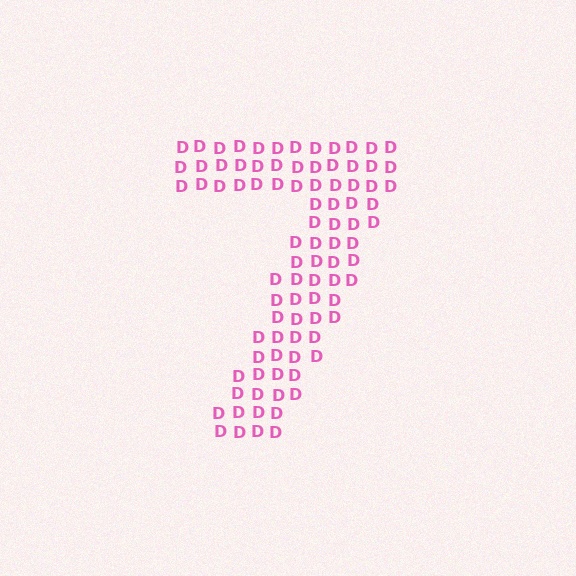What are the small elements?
The small elements are letter D's.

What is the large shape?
The large shape is the digit 7.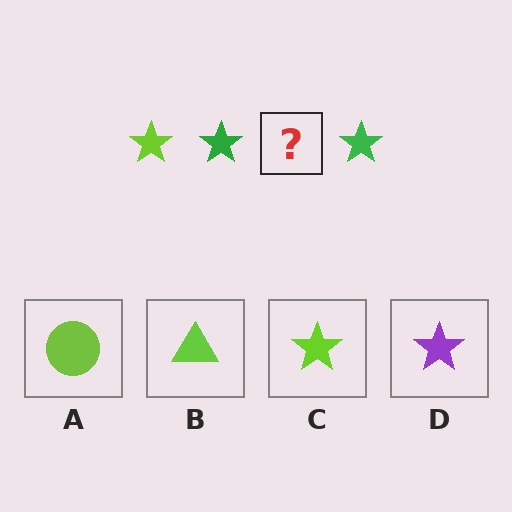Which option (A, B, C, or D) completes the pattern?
C.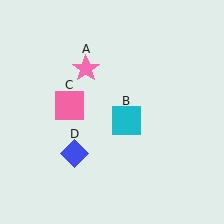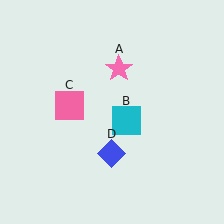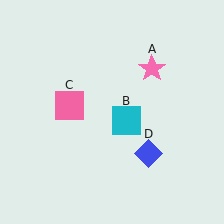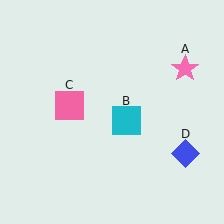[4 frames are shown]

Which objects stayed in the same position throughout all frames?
Cyan square (object B) and pink square (object C) remained stationary.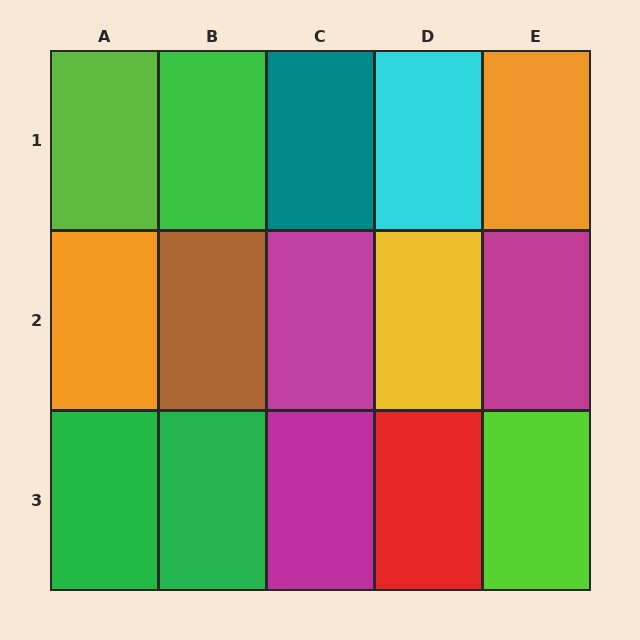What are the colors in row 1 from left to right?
Lime, green, teal, cyan, orange.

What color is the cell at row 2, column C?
Magenta.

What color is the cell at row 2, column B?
Brown.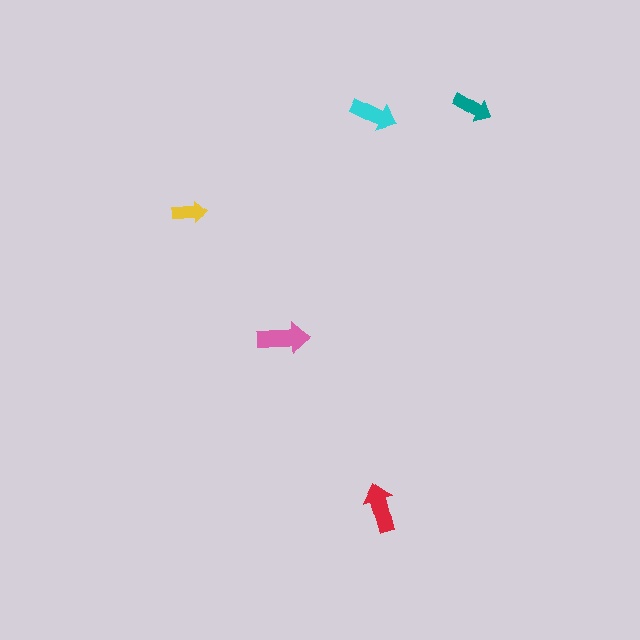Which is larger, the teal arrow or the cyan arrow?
The cyan one.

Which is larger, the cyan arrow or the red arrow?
The red one.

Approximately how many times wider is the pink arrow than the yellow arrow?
About 1.5 times wider.